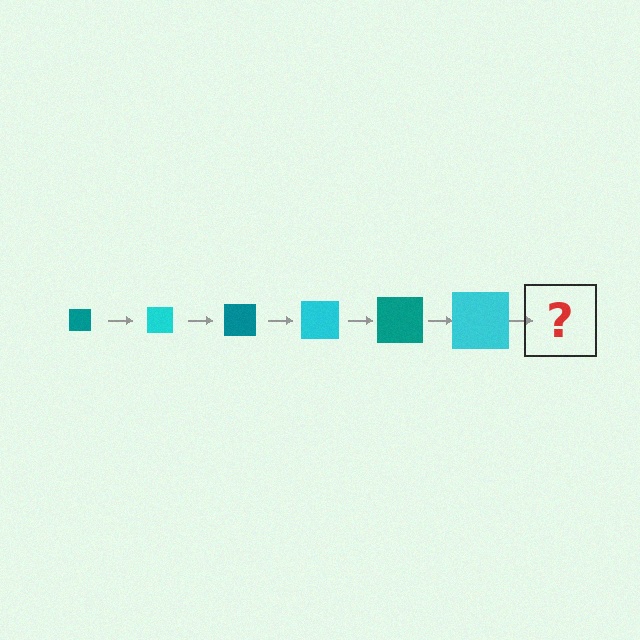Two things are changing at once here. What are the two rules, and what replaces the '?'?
The two rules are that the square grows larger each step and the color cycles through teal and cyan. The '?' should be a teal square, larger than the previous one.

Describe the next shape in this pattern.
It should be a teal square, larger than the previous one.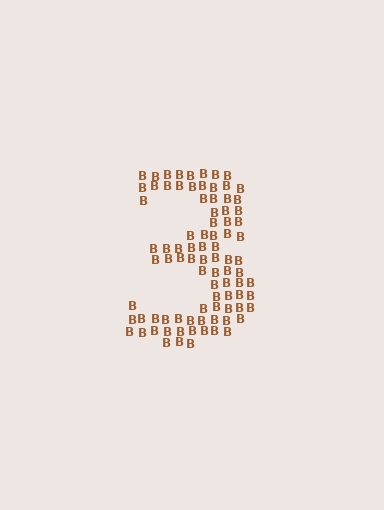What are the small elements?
The small elements are letter B's.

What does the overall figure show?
The overall figure shows the digit 3.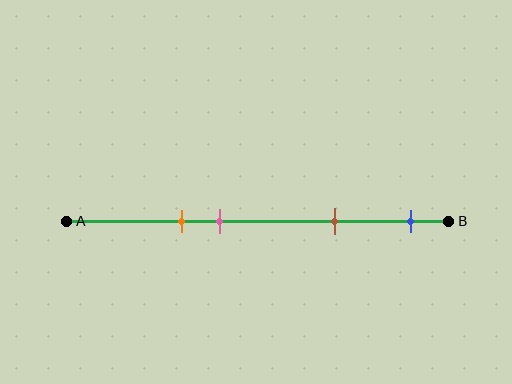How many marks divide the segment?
There are 4 marks dividing the segment.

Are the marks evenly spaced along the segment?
No, the marks are not evenly spaced.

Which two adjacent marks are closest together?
The orange and pink marks are the closest adjacent pair.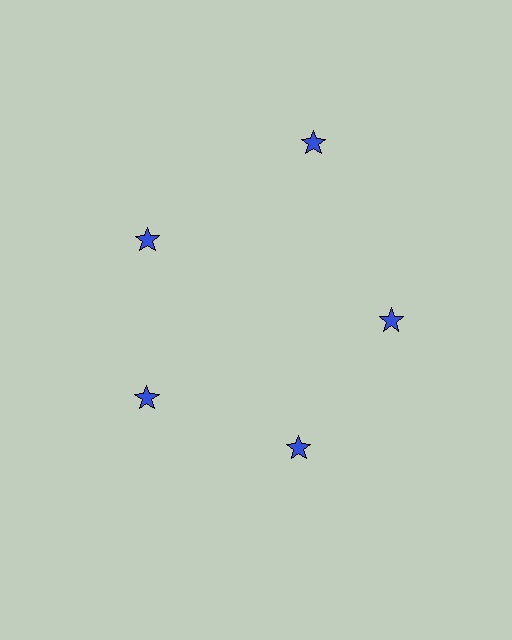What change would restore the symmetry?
The symmetry would be restored by moving it inward, back onto the ring so that all 5 stars sit at equal angles and equal distance from the center.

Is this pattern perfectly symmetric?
No. The 5 blue stars are arranged in a ring, but one element near the 1 o'clock position is pushed outward from the center, breaking the 5-fold rotational symmetry.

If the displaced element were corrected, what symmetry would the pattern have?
It would have 5-fold rotational symmetry — the pattern would map onto itself every 72 degrees.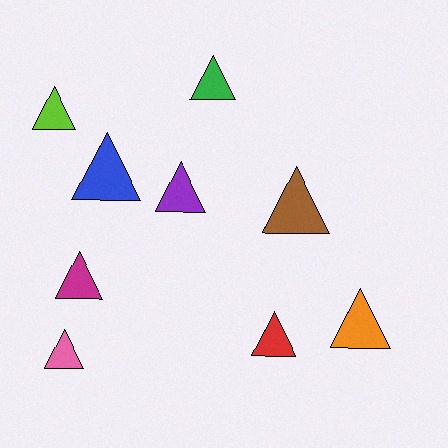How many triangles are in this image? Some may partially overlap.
There are 9 triangles.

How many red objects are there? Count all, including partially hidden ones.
There is 1 red object.